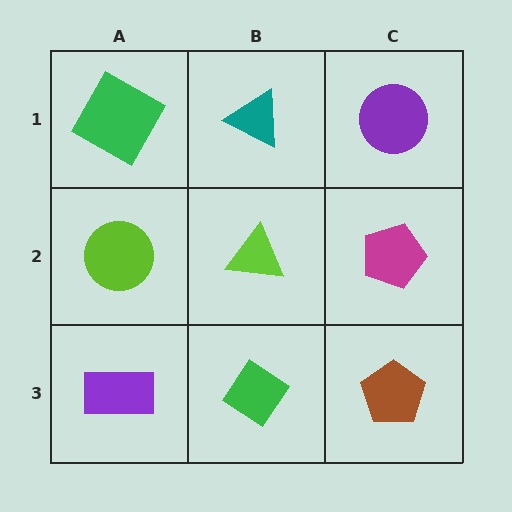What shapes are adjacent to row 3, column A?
A lime circle (row 2, column A), a green diamond (row 3, column B).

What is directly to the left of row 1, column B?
A green square.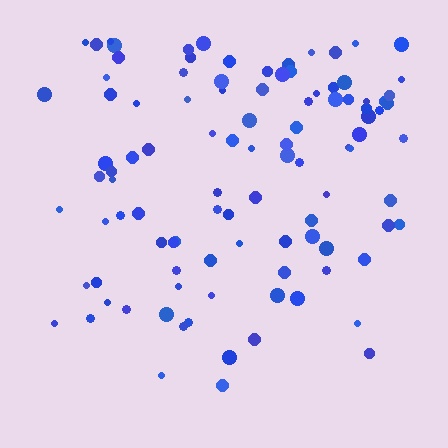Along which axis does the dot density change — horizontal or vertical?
Vertical.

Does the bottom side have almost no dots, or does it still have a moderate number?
Still a moderate number, just noticeably fewer than the top.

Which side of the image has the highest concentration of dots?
The top.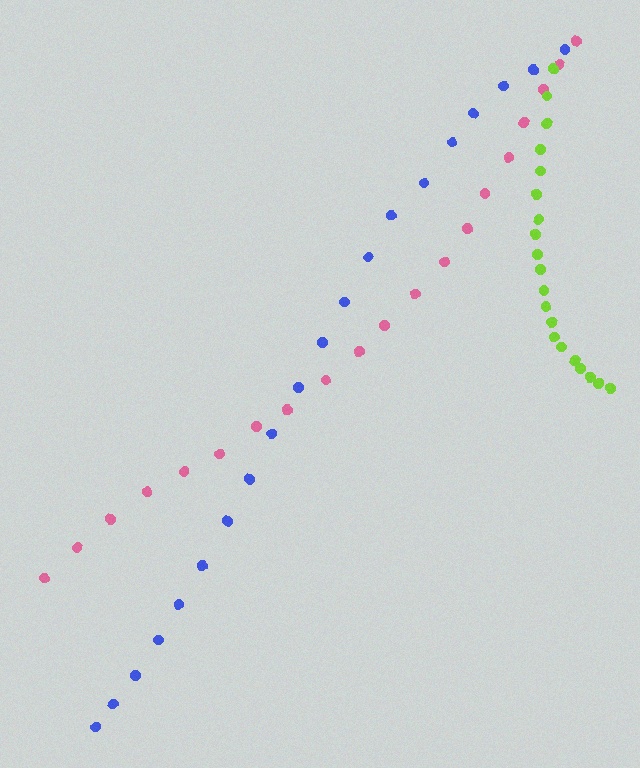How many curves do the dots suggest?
There are 3 distinct paths.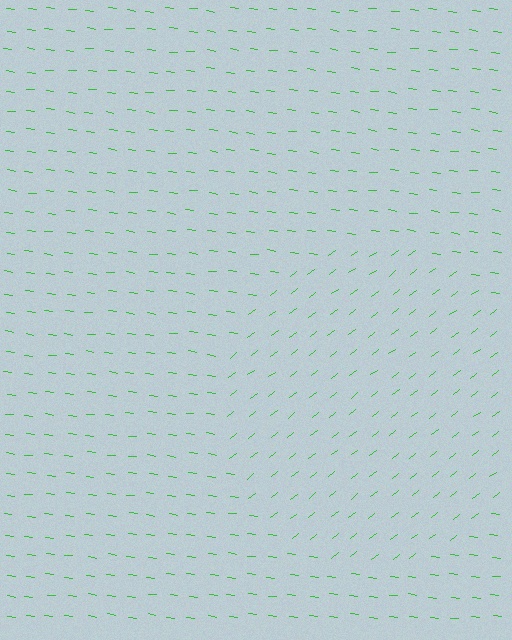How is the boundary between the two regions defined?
The boundary is defined purely by a change in line orientation (approximately 45 degrees difference). All lines are the same color and thickness.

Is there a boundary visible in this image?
Yes, there is a texture boundary formed by a change in line orientation.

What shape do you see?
I see a circle.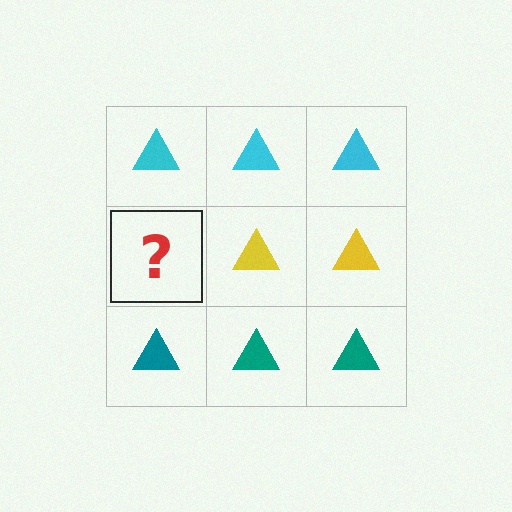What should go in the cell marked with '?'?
The missing cell should contain a yellow triangle.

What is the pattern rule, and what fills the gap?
The rule is that each row has a consistent color. The gap should be filled with a yellow triangle.